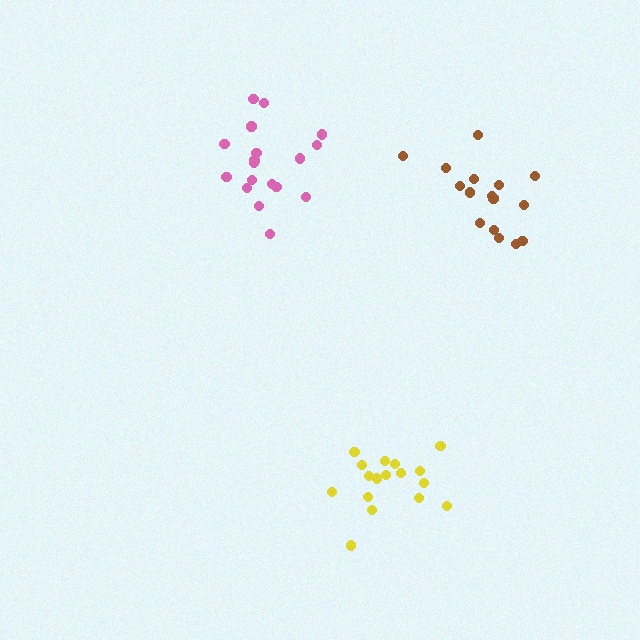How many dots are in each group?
Group 1: 16 dots, Group 2: 18 dots, Group 3: 17 dots (51 total).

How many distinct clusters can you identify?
There are 3 distinct clusters.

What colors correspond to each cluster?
The clusters are colored: brown, pink, yellow.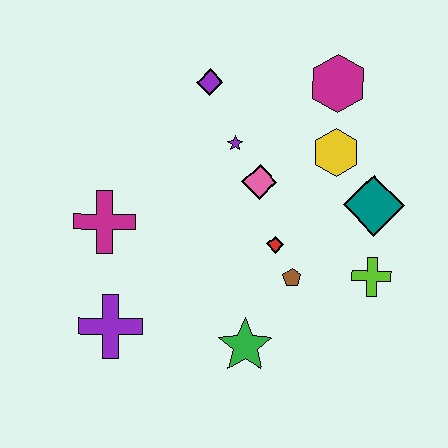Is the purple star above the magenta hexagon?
No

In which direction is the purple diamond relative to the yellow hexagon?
The purple diamond is to the left of the yellow hexagon.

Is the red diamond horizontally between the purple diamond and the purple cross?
No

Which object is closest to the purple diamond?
The purple star is closest to the purple diamond.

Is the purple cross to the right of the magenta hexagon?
No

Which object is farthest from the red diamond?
The purple cross is farthest from the red diamond.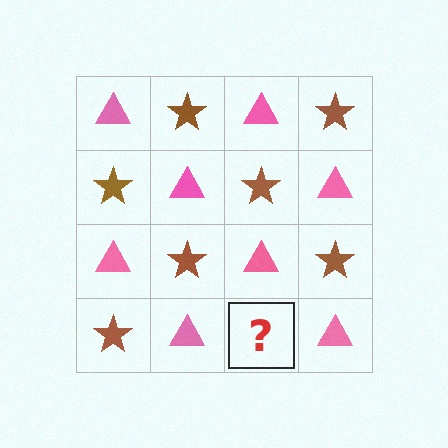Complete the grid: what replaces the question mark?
The question mark should be replaced with a brown star.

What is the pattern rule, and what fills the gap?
The rule is that it alternates pink triangle and brown star in a checkerboard pattern. The gap should be filled with a brown star.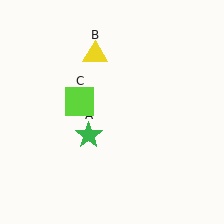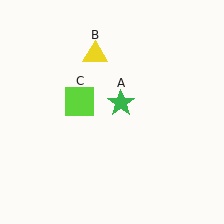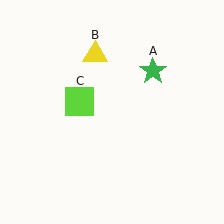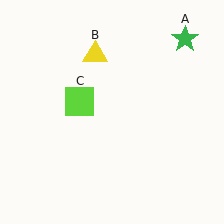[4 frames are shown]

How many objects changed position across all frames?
1 object changed position: green star (object A).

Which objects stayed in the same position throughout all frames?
Yellow triangle (object B) and lime square (object C) remained stationary.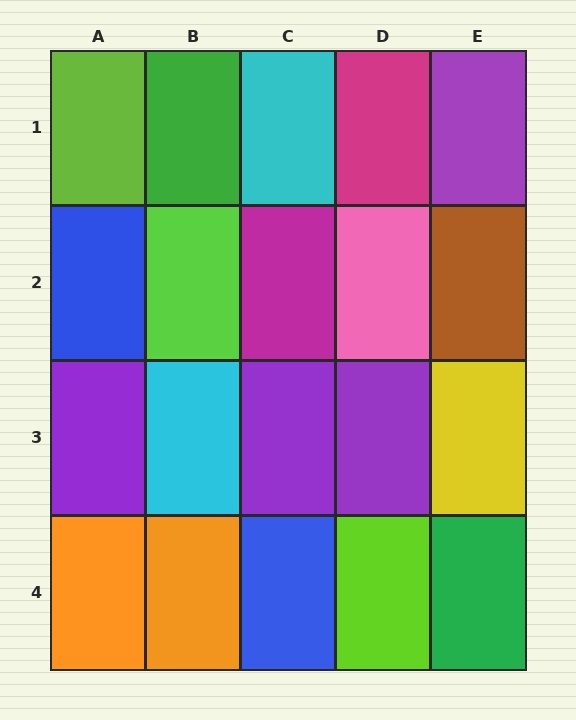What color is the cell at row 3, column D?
Purple.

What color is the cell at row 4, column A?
Orange.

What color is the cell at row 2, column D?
Pink.